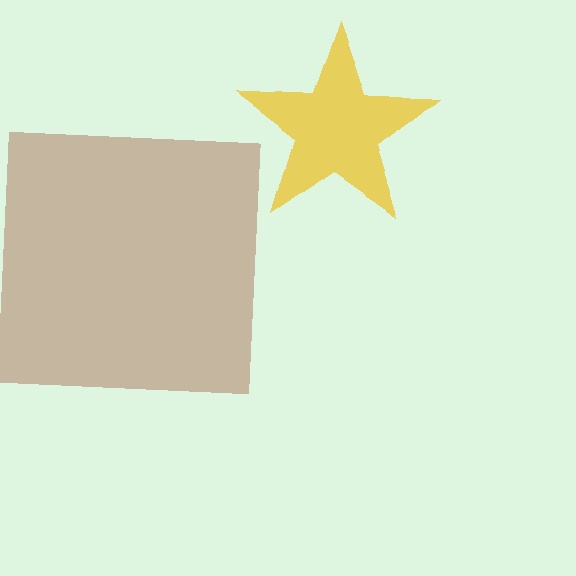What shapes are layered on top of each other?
The layered shapes are: a yellow star, a brown square.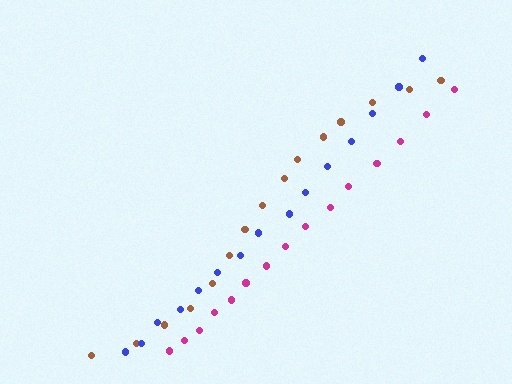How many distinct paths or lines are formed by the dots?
There are 3 distinct paths.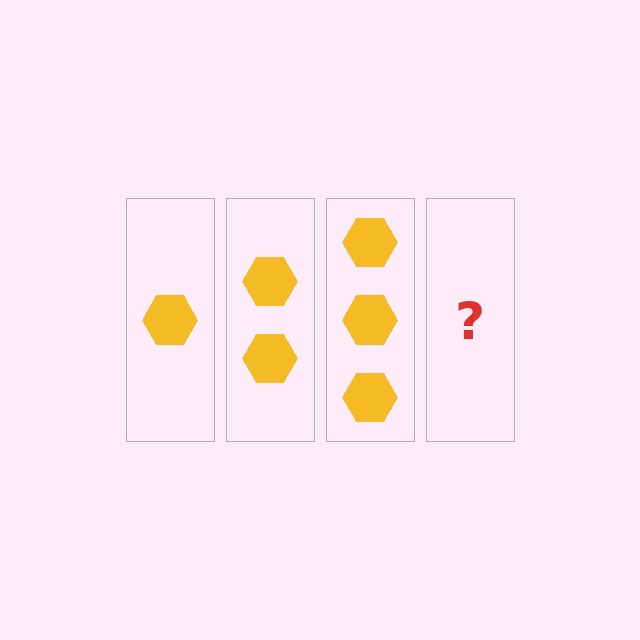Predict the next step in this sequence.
The next step is 4 hexagons.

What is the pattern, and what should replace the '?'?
The pattern is that each step adds one more hexagon. The '?' should be 4 hexagons.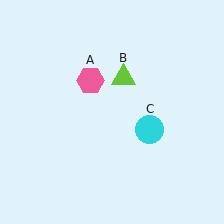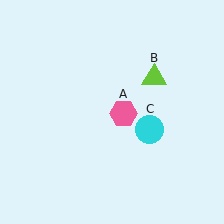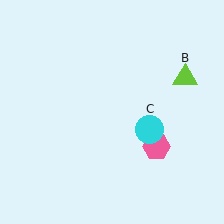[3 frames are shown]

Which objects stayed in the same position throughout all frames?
Cyan circle (object C) remained stationary.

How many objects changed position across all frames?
2 objects changed position: pink hexagon (object A), lime triangle (object B).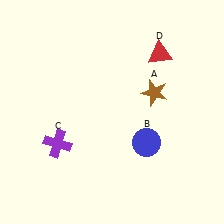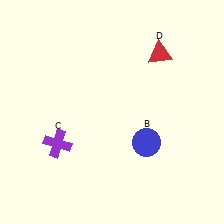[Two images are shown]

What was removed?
The brown star (A) was removed in Image 2.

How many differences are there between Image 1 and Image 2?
There is 1 difference between the two images.